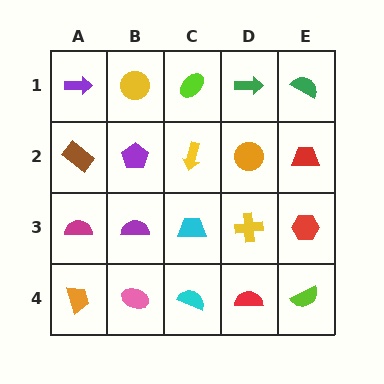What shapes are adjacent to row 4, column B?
A purple semicircle (row 3, column B), an orange trapezoid (row 4, column A), a cyan semicircle (row 4, column C).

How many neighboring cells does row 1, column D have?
3.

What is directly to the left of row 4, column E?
A red semicircle.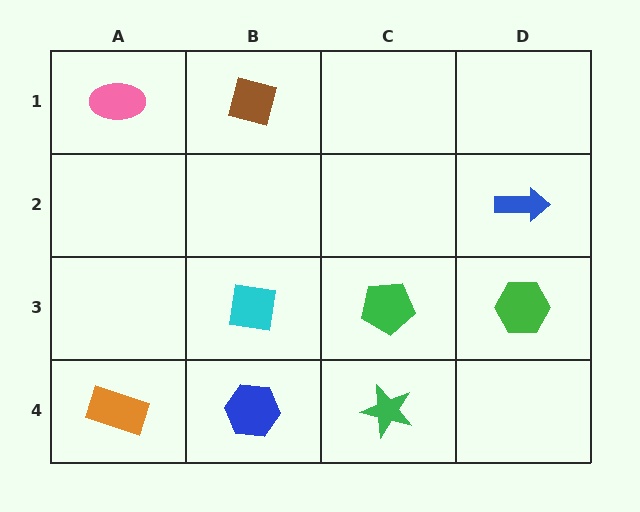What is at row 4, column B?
A blue hexagon.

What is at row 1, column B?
A brown square.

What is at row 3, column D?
A green hexagon.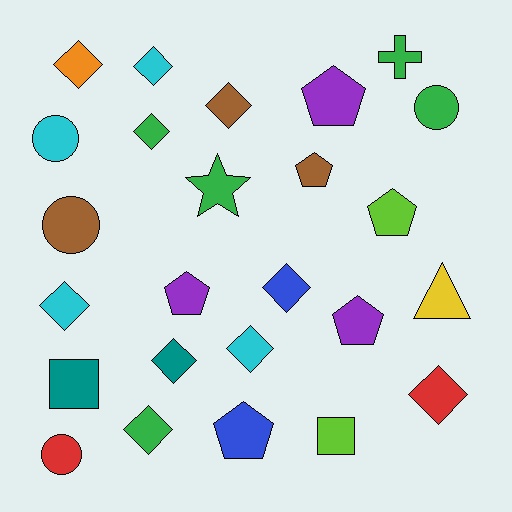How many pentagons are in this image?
There are 6 pentagons.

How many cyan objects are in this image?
There are 4 cyan objects.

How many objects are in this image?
There are 25 objects.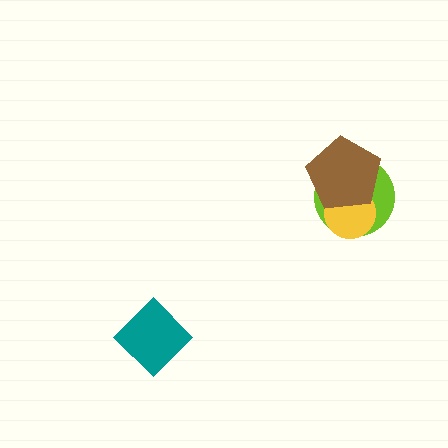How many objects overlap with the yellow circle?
2 objects overlap with the yellow circle.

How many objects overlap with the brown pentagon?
2 objects overlap with the brown pentagon.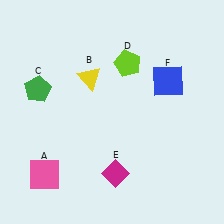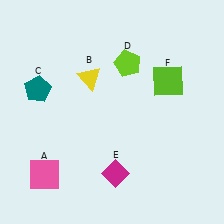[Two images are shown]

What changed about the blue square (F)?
In Image 1, F is blue. In Image 2, it changed to lime.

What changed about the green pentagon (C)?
In Image 1, C is green. In Image 2, it changed to teal.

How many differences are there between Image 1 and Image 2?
There are 2 differences between the two images.